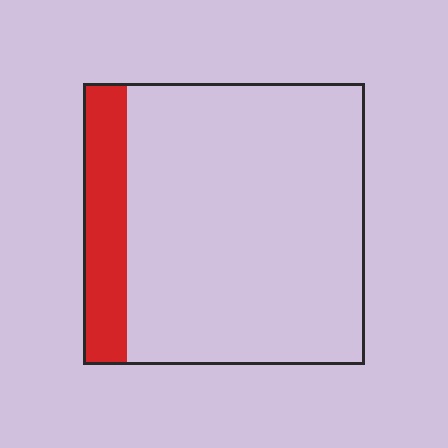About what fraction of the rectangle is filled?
About one sixth (1/6).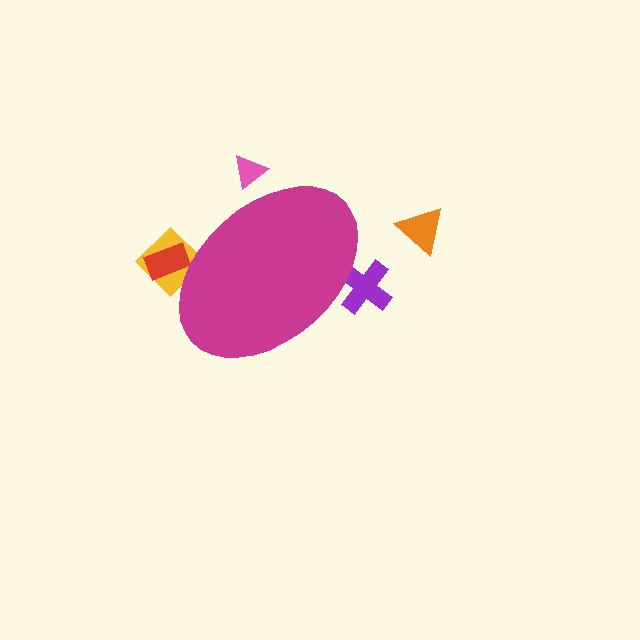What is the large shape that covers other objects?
A magenta ellipse.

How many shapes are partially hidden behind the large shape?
4 shapes are partially hidden.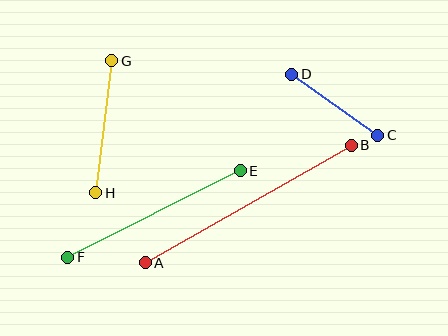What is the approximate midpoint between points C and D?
The midpoint is at approximately (335, 105) pixels.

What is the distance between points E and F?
The distance is approximately 193 pixels.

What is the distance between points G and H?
The distance is approximately 133 pixels.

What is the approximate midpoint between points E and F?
The midpoint is at approximately (154, 214) pixels.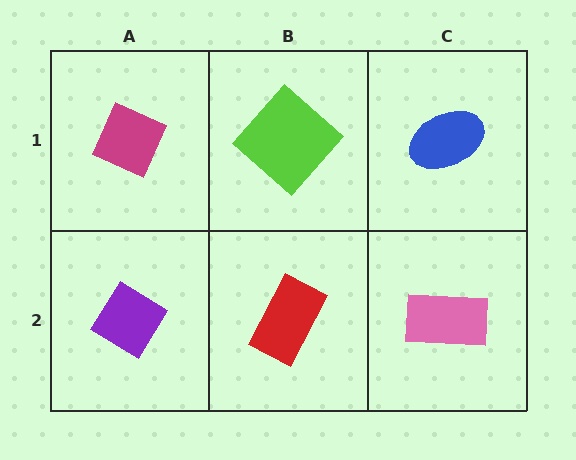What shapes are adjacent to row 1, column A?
A purple diamond (row 2, column A), a lime diamond (row 1, column B).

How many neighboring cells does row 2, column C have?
2.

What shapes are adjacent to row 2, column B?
A lime diamond (row 1, column B), a purple diamond (row 2, column A), a pink rectangle (row 2, column C).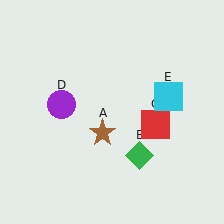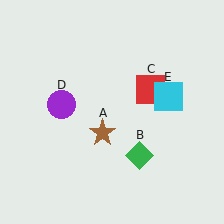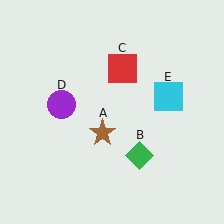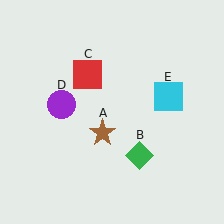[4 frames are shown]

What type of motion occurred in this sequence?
The red square (object C) rotated counterclockwise around the center of the scene.